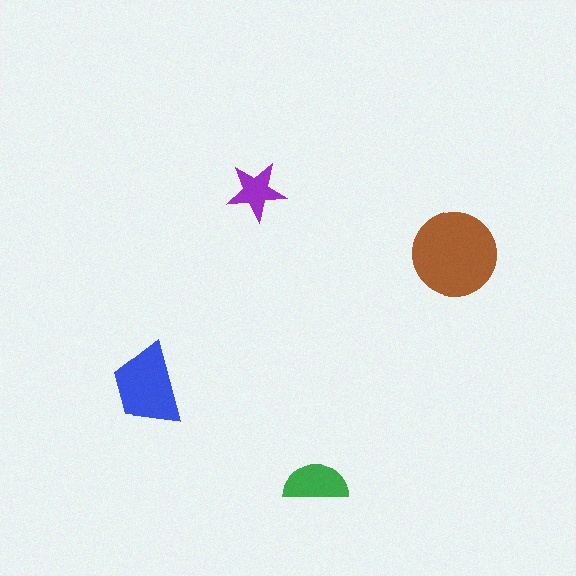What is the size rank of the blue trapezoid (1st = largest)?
2nd.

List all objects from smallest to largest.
The purple star, the green semicircle, the blue trapezoid, the brown circle.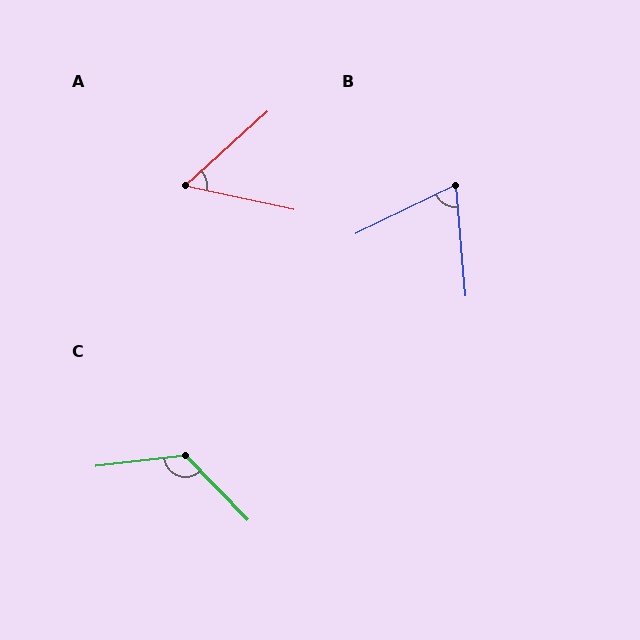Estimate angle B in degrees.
Approximately 69 degrees.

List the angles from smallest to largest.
A (54°), B (69°), C (127°).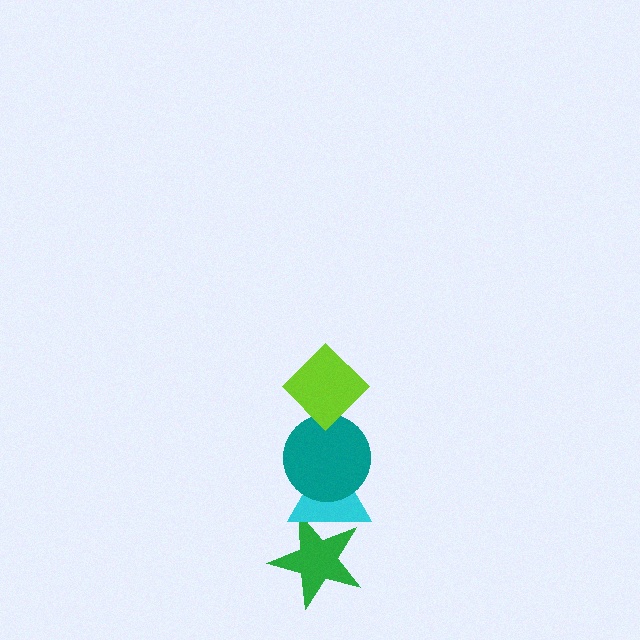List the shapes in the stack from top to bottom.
From top to bottom: the lime diamond, the teal circle, the cyan triangle, the green star.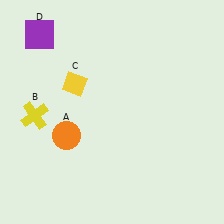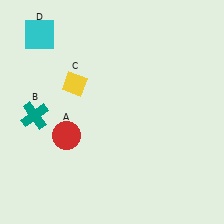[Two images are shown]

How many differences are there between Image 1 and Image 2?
There are 3 differences between the two images.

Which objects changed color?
A changed from orange to red. B changed from yellow to teal. D changed from purple to cyan.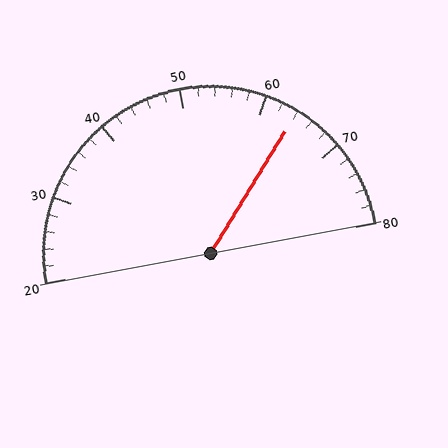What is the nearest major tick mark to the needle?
The nearest major tick mark is 60.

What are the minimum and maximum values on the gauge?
The gauge ranges from 20 to 80.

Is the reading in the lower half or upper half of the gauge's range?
The reading is in the upper half of the range (20 to 80).